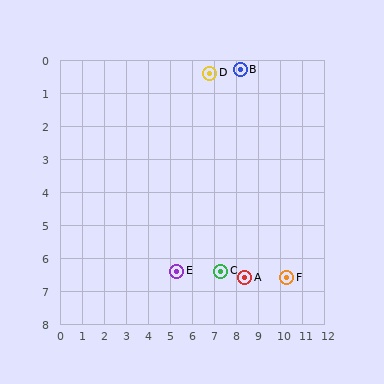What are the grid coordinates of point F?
Point F is at approximately (10.3, 6.6).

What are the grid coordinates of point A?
Point A is at approximately (8.4, 6.6).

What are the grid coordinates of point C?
Point C is at approximately (7.3, 6.4).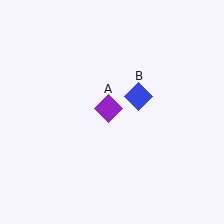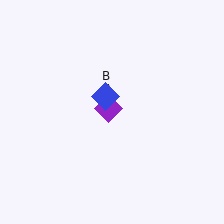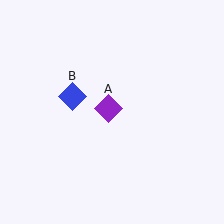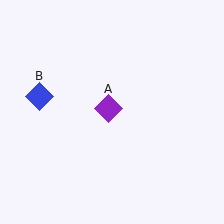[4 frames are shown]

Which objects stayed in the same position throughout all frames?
Purple diamond (object A) remained stationary.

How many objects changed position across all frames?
1 object changed position: blue diamond (object B).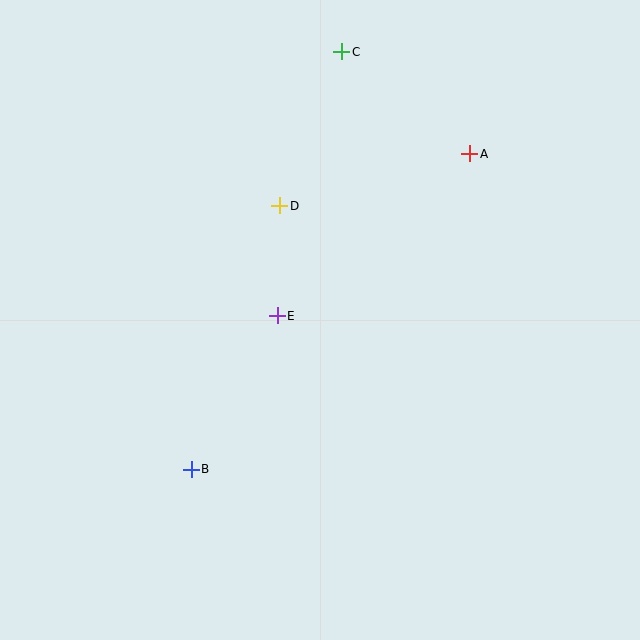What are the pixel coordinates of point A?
Point A is at (470, 154).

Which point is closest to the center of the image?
Point E at (277, 316) is closest to the center.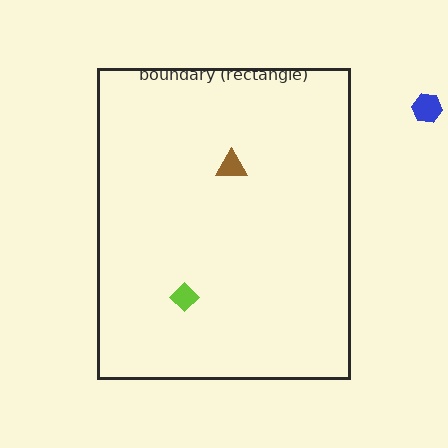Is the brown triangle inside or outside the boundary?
Inside.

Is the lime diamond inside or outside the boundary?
Inside.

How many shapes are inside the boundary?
2 inside, 1 outside.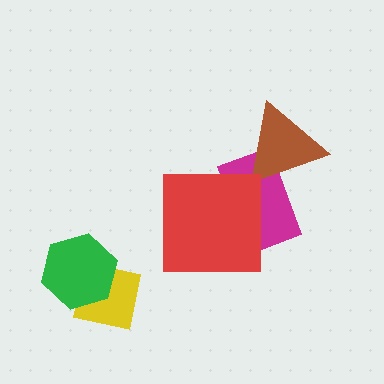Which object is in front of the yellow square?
The green hexagon is in front of the yellow square.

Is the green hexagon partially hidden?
No, no other shape covers it.